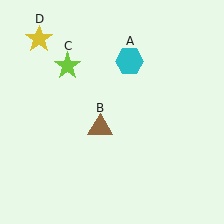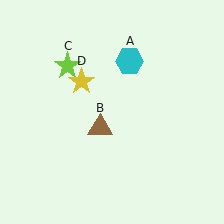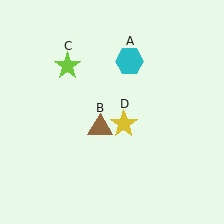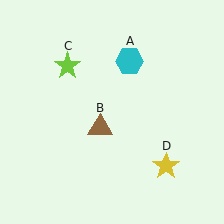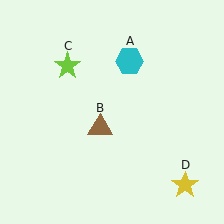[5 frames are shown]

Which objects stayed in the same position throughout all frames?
Cyan hexagon (object A) and brown triangle (object B) and lime star (object C) remained stationary.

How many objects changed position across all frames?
1 object changed position: yellow star (object D).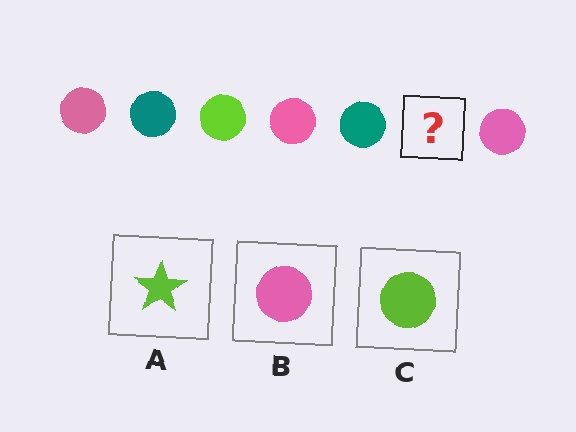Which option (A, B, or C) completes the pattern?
C.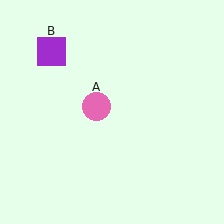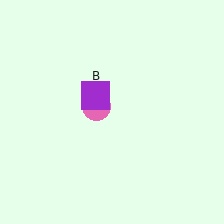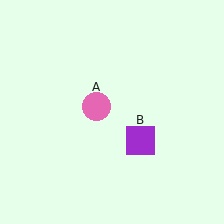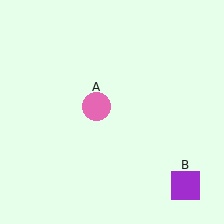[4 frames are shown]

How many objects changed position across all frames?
1 object changed position: purple square (object B).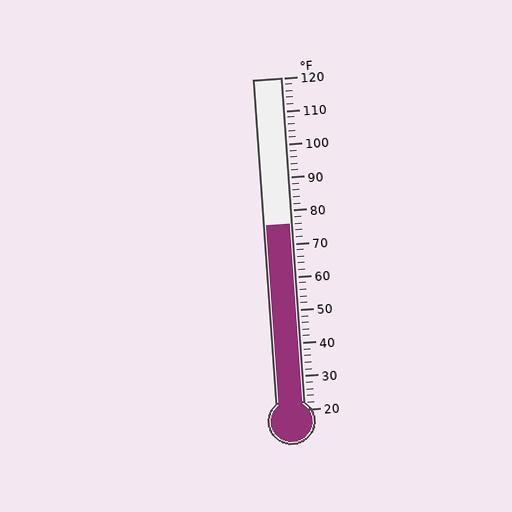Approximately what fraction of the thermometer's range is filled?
The thermometer is filled to approximately 55% of its range.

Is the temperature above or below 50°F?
The temperature is above 50°F.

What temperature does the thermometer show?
The thermometer shows approximately 76°F.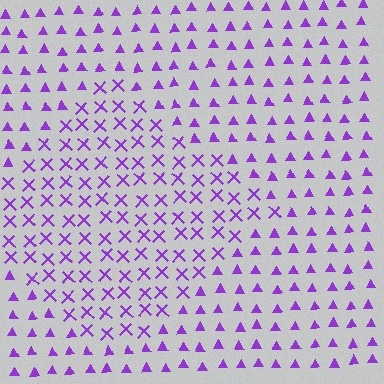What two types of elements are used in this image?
The image uses X marks inside the diamond region and triangles outside it.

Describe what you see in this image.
The image is filled with small purple elements arranged in a uniform grid. A diamond-shaped region contains X marks, while the surrounding area contains triangles. The boundary is defined purely by the change in element shape.